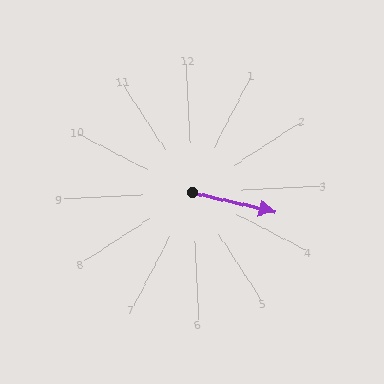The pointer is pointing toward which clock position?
Roughly 4 o'clock.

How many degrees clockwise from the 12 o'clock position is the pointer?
Approximately 106 degrees.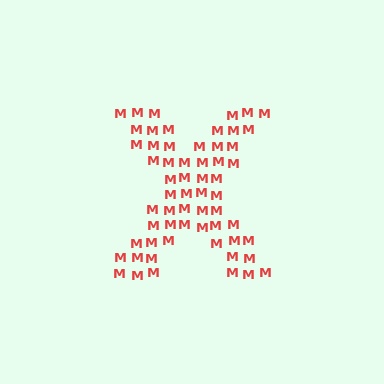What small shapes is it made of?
It is made of small letter M's.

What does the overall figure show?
The overall figure shows the letter X.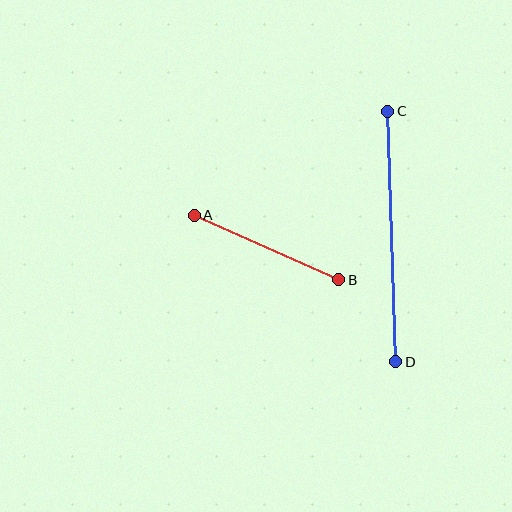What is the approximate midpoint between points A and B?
The midpoint is at approximately (267, 248) pixels.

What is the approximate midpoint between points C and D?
The midpoint is at approximately (392, 236) pixels.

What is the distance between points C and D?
The distance is approximately 251 pixels.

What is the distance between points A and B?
The distance is approximately 158 pixels.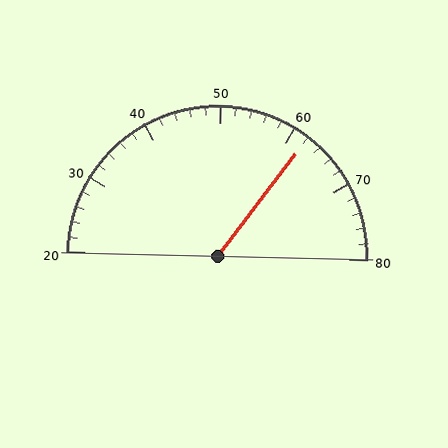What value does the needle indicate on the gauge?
The needle indicates approximately 62.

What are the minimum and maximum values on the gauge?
The gauge ranges from 20 to 80.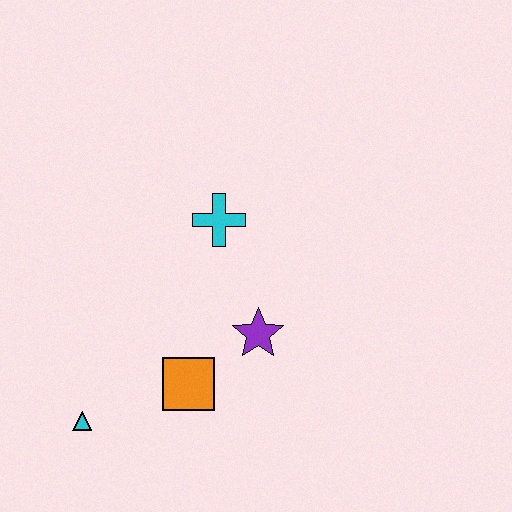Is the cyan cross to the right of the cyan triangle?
Yes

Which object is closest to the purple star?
The orange square is closest to the purple star.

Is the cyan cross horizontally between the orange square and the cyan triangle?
No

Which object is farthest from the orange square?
The cyan cross is farthest from the orange square.